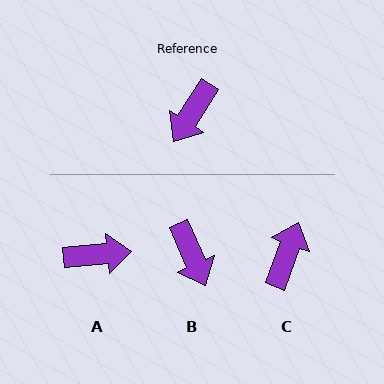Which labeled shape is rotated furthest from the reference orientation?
C, about 168 degrees away.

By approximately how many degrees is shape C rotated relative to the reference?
Approximately 168 degrees clockwise.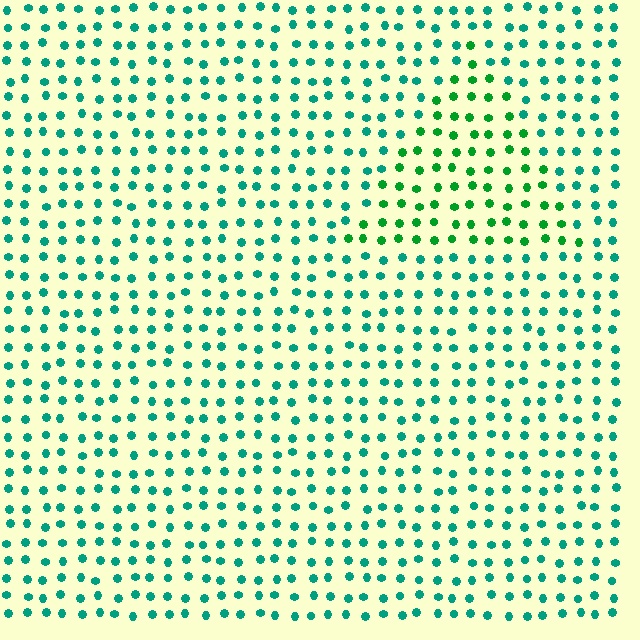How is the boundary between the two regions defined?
The boundary is defined purely by a slight shift in hue (about 35 degrees). Spacing, size, and orientation are identical on both sides.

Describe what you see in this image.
The image is filled with small teal elements in a uniform arrangement. A triangle-shaped region is visible where the elements are tinted to a slightly different hue, forming a subtle color boundary.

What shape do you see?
I see a triangle.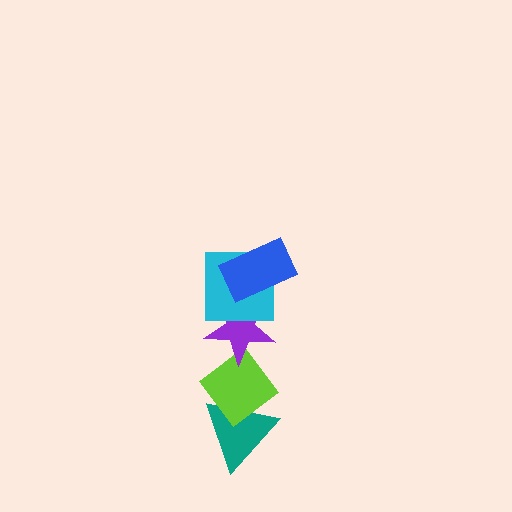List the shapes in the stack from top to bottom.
From top to bottom: the blue rectangle, the cyan square, the purple star, the lime diamond, the teal triangle.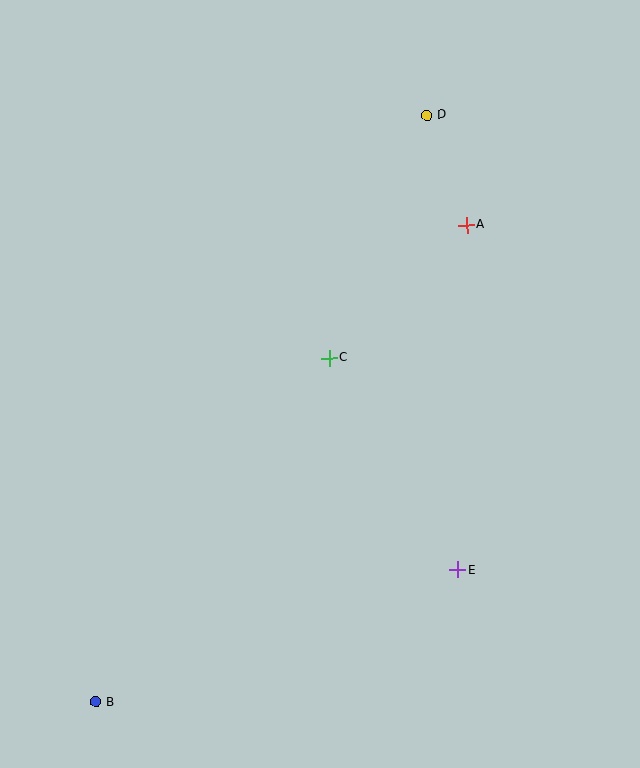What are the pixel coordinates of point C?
Point C is at (329, 358).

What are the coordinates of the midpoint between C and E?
The midpoint between C and E is at (393, 464).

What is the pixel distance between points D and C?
The distance between D and C is 261 pixels.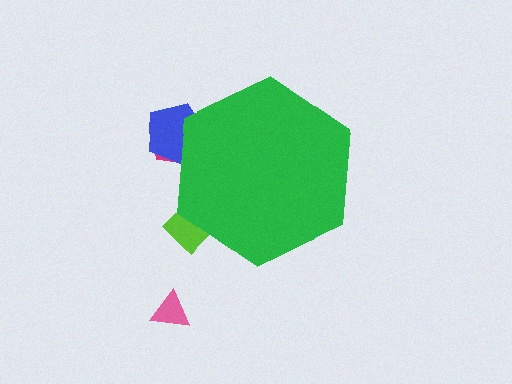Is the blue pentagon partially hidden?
Yes, the blue pentagon is partially hidden behind the green hexagon.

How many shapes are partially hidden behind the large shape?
3 shapes are partially hidden.